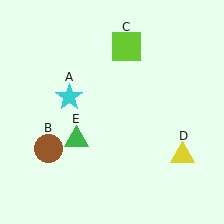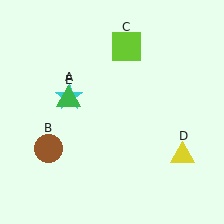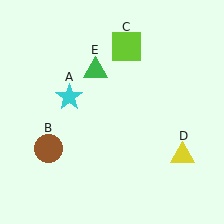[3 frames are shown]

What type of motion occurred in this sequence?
The green triangle (object E) rotated clockwise around the center of the scene.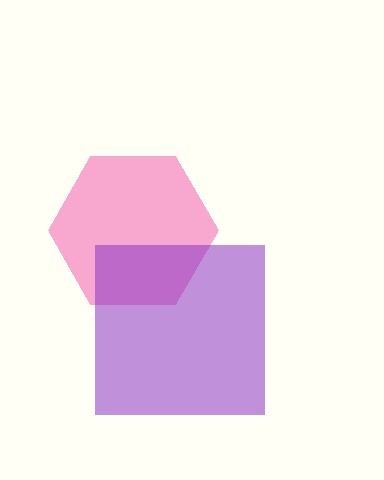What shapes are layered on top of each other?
The layered shapes are: a pink hexagon, a purple square.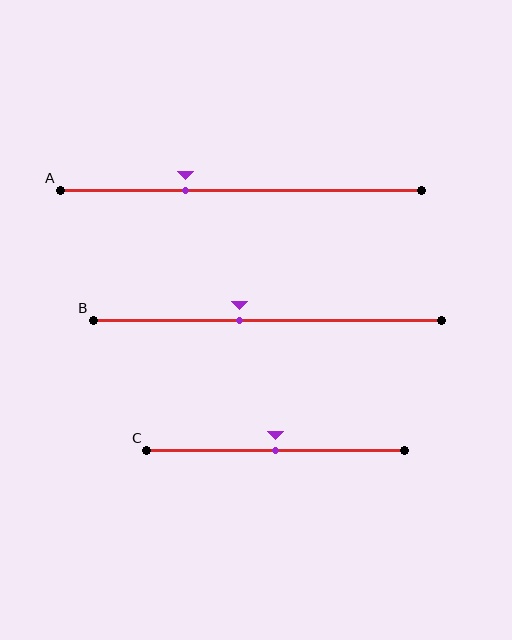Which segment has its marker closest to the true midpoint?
Segment C has its marker closest to the true midpoint.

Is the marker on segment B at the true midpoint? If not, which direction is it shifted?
No, the marker on segment B is shifted to the left by about 8% of the segment length.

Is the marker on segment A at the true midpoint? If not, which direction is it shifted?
No, the marker on segment A is shifted to the left by about 15% of the segment length.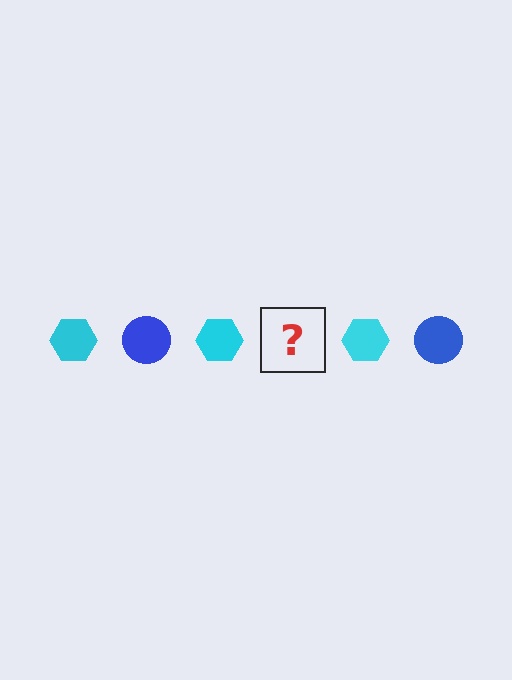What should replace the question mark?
The question mark should be replaced with a blue circle.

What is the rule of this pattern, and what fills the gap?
The rule is that the pattern alternates between cyan hexagon and blue circle. The gap should be filled with a blue circle.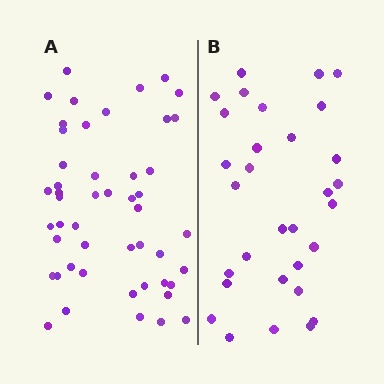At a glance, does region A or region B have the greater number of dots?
Region A (the left region) has more dots.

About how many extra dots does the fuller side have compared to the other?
Region A has approximately 20 more dots than region B.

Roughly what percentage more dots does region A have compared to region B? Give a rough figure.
About 60% more.